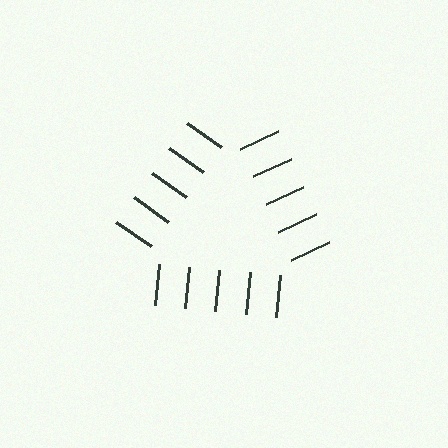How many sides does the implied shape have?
3 sides — the line-ends trace a triangle.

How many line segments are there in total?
15 — 5 along each of the 3 edges.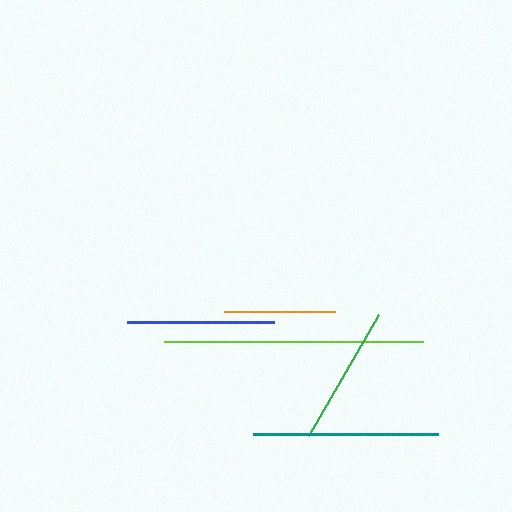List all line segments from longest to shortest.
From longest to shortest: lime, teal, blue, green, orange.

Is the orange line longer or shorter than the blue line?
The blue line is longer than the orange line.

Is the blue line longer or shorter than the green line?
The blue line is longer than the green line.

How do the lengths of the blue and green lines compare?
The blue and green lines are approximately the same length.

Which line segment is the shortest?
The orange line is the shortest at approximately 111 pixels.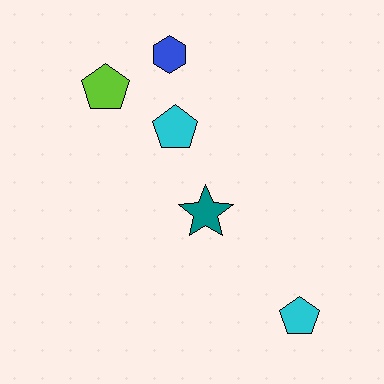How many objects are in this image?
There are 5 objects.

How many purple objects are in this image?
There are no purple objects.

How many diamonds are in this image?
There are no diamonds.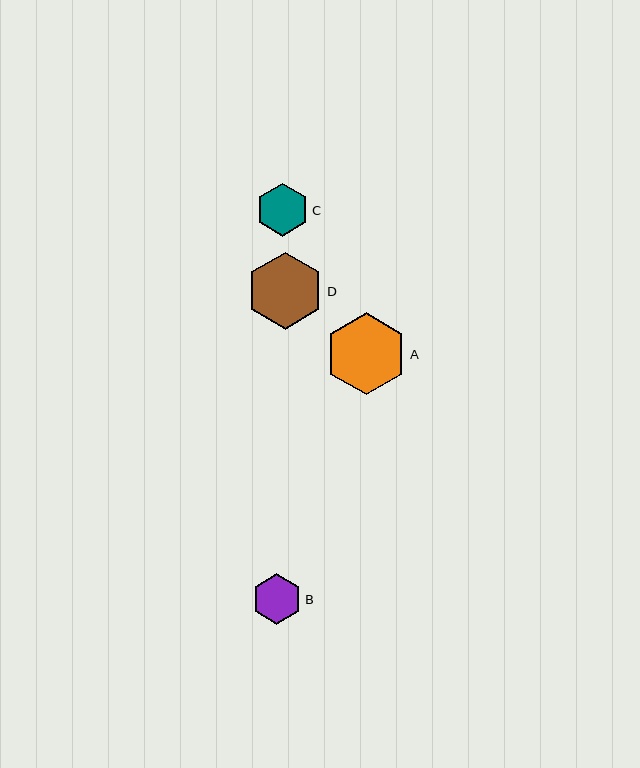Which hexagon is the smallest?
Hexagon B is the smallest with a size of approximately 50 pixels.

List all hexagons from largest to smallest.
From largest to smallest: A, D, C, B.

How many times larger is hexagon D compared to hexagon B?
Hexagon D is approximately 1.5 times the size of hexagon B.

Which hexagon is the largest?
Hexagon A is the largest with a size of approximately 82 pixels.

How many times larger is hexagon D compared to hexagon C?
Hexagon D is approximately 1.5 times the size of hexagon C.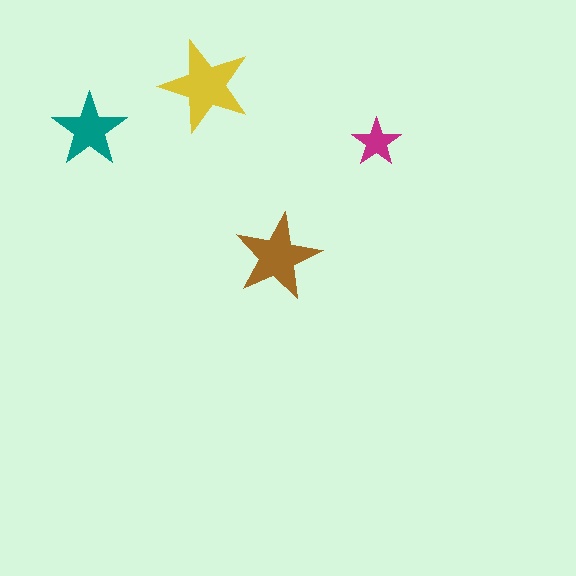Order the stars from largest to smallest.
the yellow one, the brown one, the teal one, the magenta one.